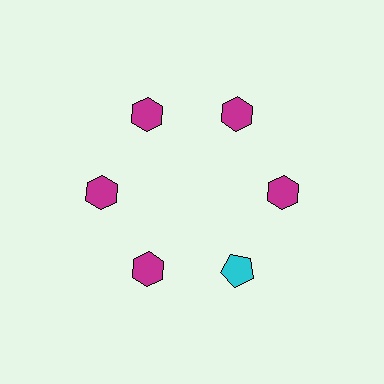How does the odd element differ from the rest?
It differs in both color (cyan instead of magenta) and shape (pentagon instead of hexagon).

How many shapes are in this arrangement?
There are 6 shapes arranged in a ring pattern.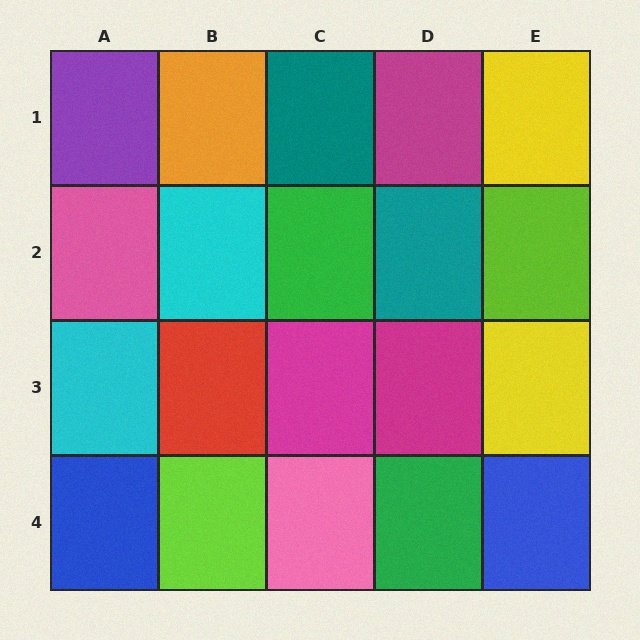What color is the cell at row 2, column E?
Lime.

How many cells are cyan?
2 cells are cyan.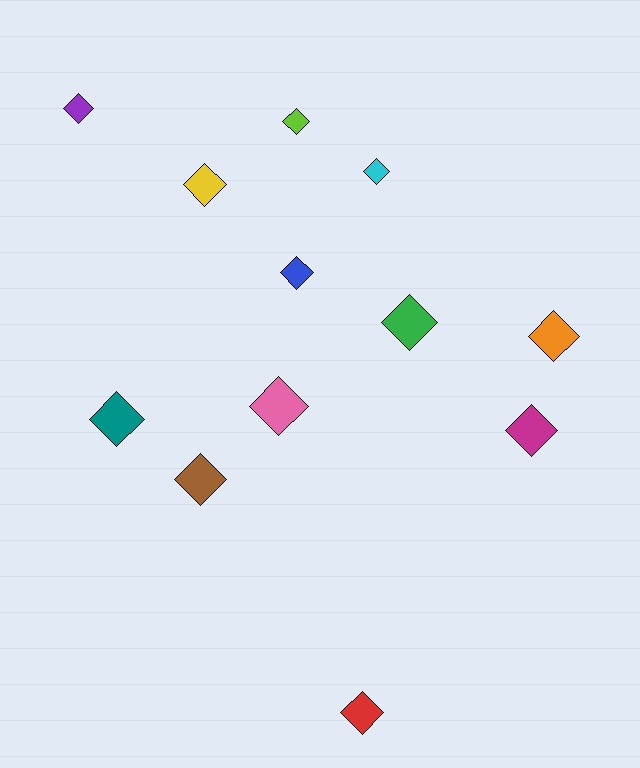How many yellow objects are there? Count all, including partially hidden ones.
There is 1 yellow object.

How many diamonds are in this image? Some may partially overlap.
There are 12 diamonds.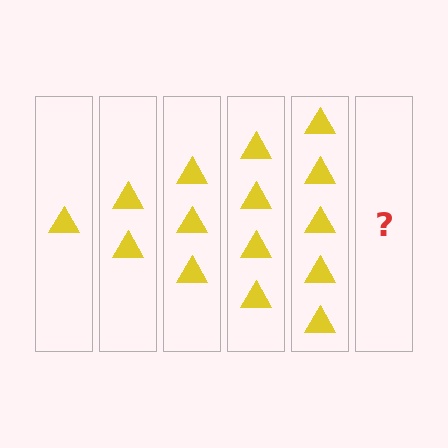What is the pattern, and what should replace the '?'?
The pattern is that each step adds one more triangle. The '?' should be 6 triangles.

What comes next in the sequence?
The next element should be 6 triangles.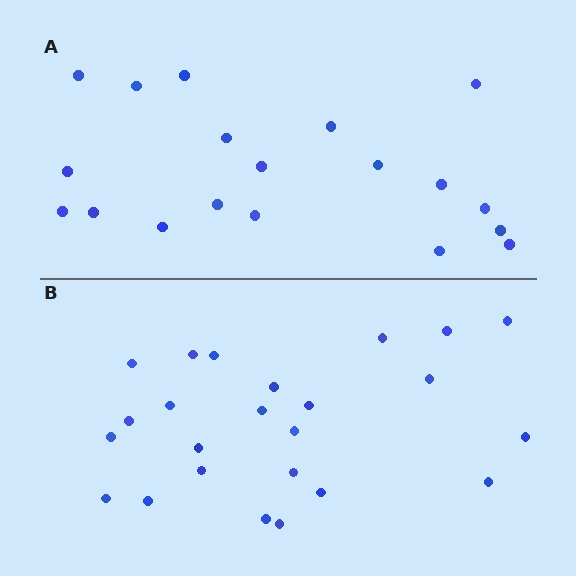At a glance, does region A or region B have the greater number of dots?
Region B (the bottom region) has more dots.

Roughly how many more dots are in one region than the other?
Region B has about 5 more dots than region A.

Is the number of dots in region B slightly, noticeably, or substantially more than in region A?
Region B has noticeably more, but not dramatically so. The ratio is roughly 1.3 to 1.